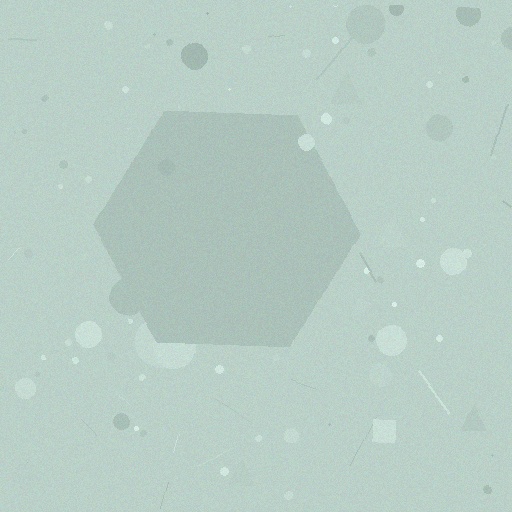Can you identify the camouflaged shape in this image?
The camouflaged shape is a hexagon.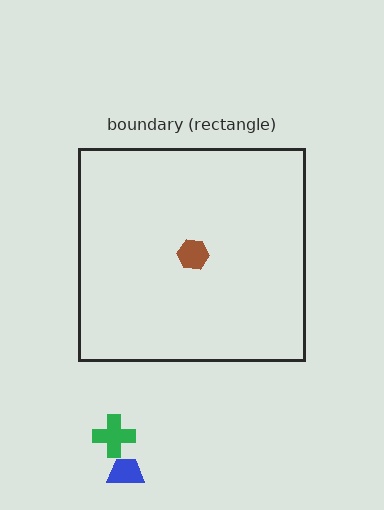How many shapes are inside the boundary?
1 inside, 2 outside.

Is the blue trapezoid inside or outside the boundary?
Outside.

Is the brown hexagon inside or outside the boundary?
Inside.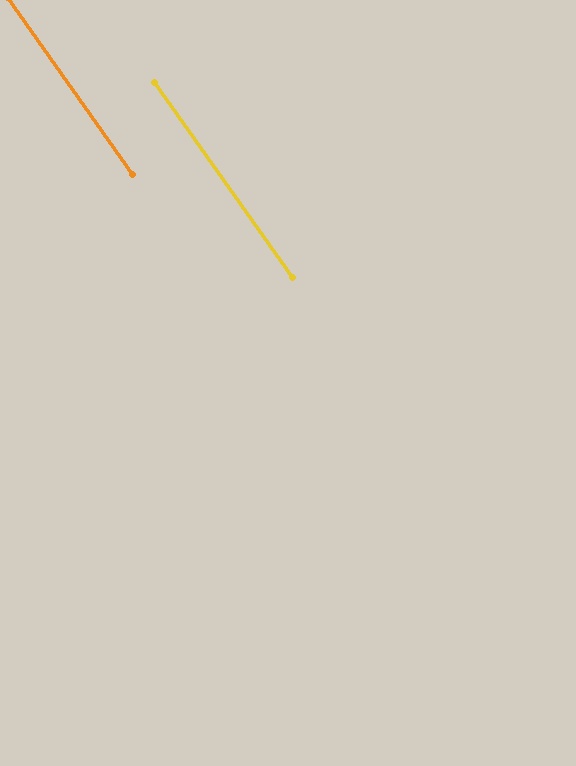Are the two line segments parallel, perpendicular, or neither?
Parallel — their directions differ by only 0.3°.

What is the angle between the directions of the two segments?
Approximately 0 degrees.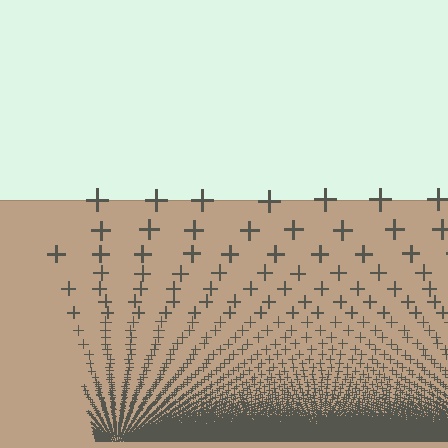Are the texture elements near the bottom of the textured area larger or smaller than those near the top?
Smaller. The gradient is inverted — elements near the bottom are smaller and denser.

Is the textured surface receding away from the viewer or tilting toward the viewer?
The surface appears to tilt toward the viewer. Texture elements get larger and sparser toward the top.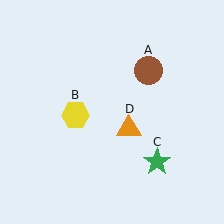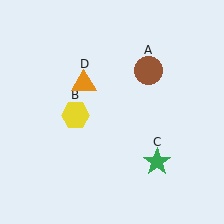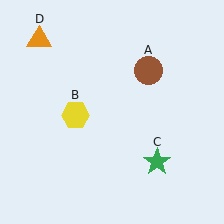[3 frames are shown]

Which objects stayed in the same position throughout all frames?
Brown circle (object A) and yellow hexagon (object B) and green star (object C) remained stationary.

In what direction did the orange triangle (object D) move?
The orange triangle (object D) moved up and to the left.